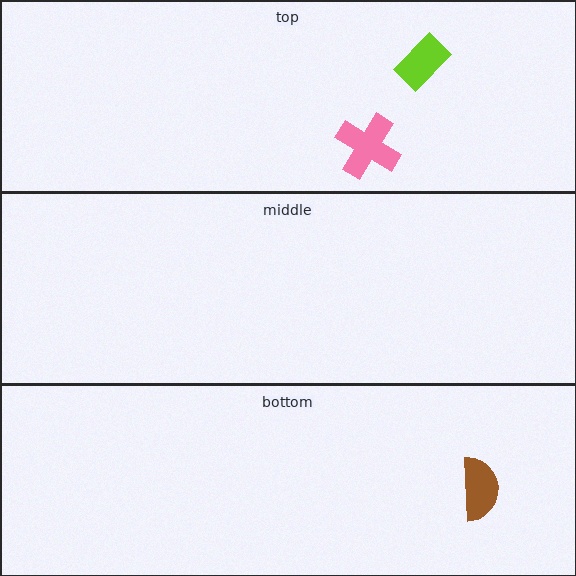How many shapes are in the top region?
2.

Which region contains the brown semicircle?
The bottom region.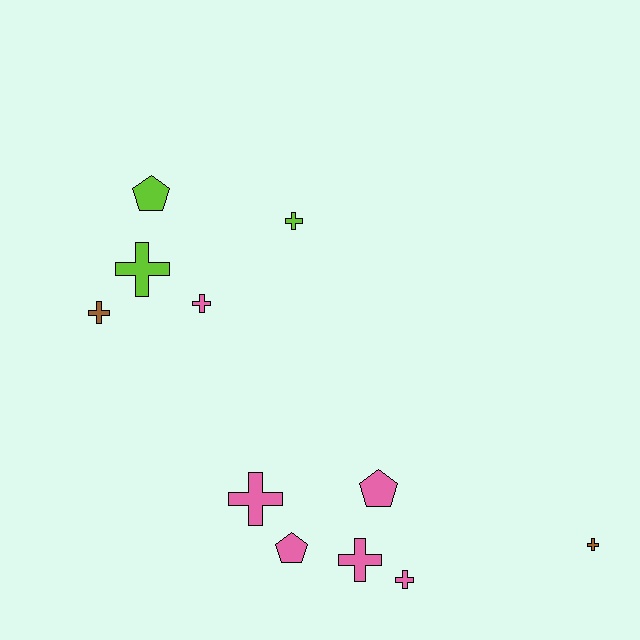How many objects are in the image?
There are 11 objects.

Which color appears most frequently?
Pink, with 6 objects.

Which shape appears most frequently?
Cross, with 8 objects.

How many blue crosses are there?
There are no blue crosses.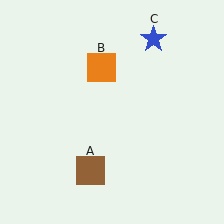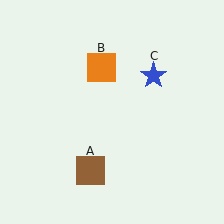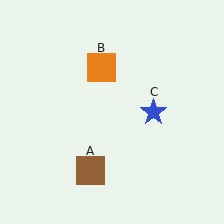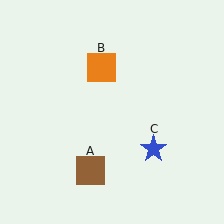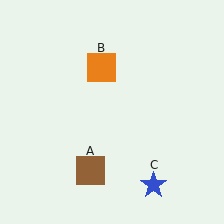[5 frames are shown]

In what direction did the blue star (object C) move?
The blue star (object C) moved down.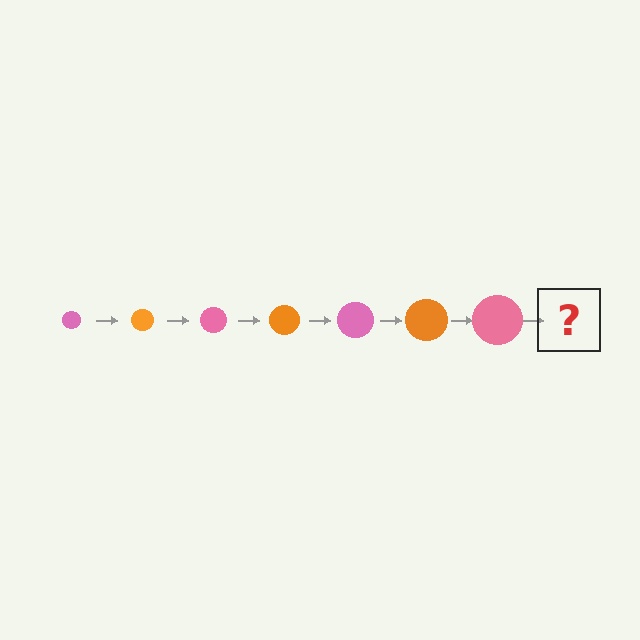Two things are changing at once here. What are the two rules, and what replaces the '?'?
The two rules are that the circle grows larger each step and the color cycles through pink and orange. The '?' should be an orange circle, larger than the previous one.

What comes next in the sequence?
The next element should be an orange circle, larger than the previous one.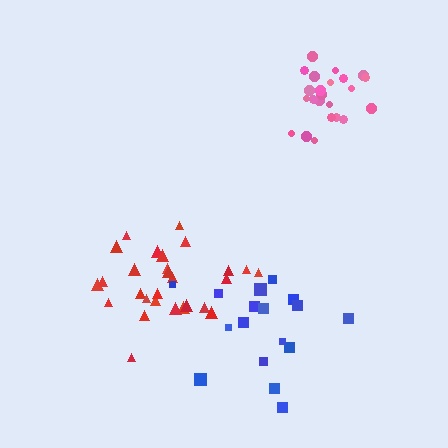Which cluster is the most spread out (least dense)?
Blue.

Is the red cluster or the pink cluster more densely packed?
Pink.